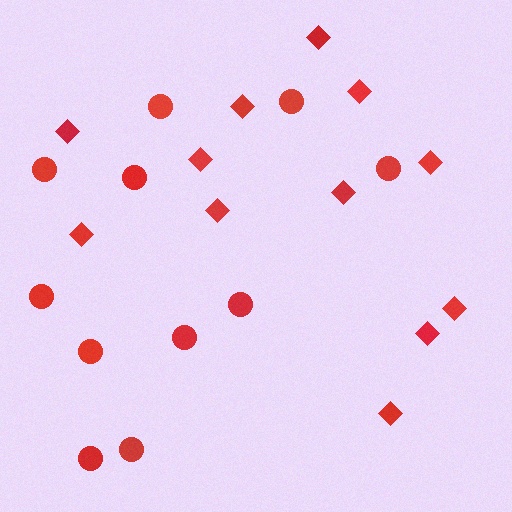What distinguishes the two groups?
There are 2 groups: one group of circles (11) and one group of diamonds (12).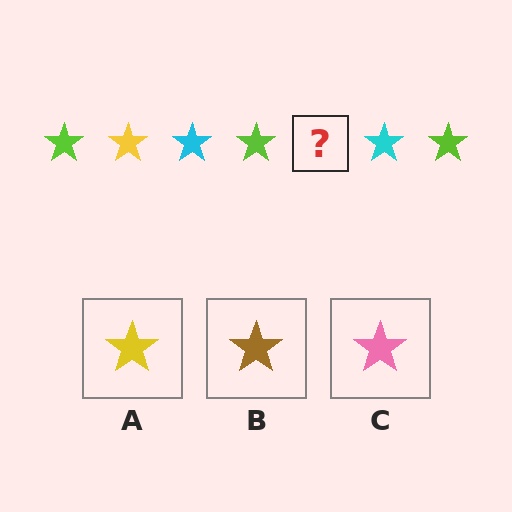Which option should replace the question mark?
Option A.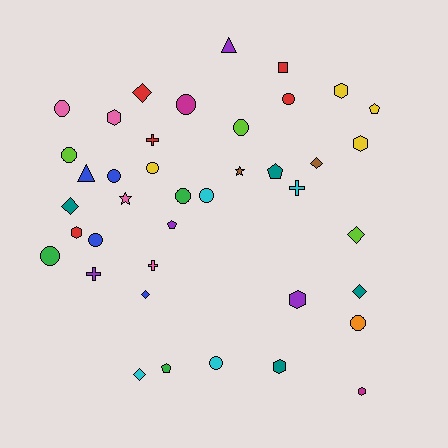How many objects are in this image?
There are 40 objects.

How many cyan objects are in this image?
There are 4 cyan objects.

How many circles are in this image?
There are 13 circles.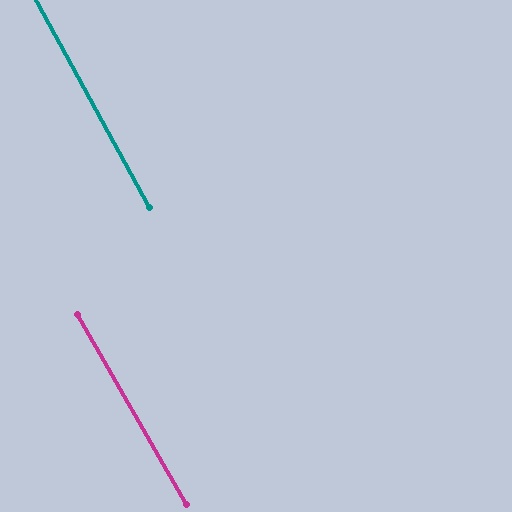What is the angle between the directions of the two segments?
Approximately 1 degree.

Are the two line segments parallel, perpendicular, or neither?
Parallel — their directions differ by only 1.3°.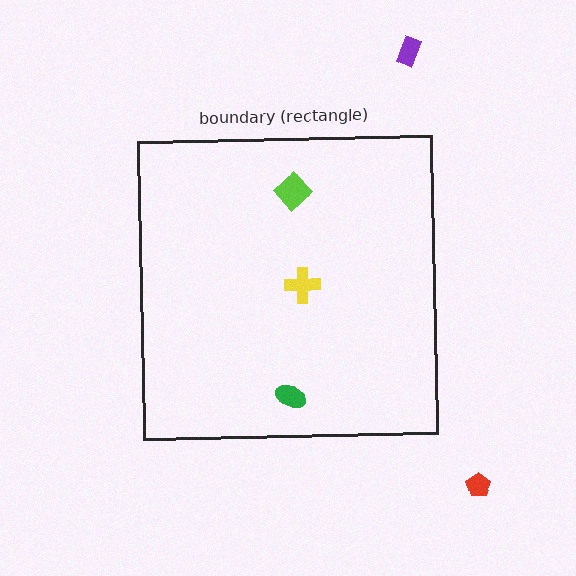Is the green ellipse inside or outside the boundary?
Inside.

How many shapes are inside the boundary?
3 inside, 2 outside.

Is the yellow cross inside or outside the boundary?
Inside.